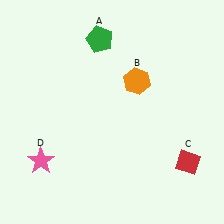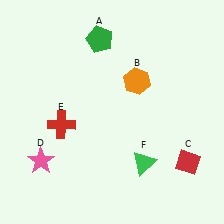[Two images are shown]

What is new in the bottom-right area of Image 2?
A green triangle (F) was added in the bottom-right area of Image 2.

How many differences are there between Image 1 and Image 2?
There are 2 differences between the two images.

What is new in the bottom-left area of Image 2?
A red cross (E) was added in the bottom-left area of Image 2.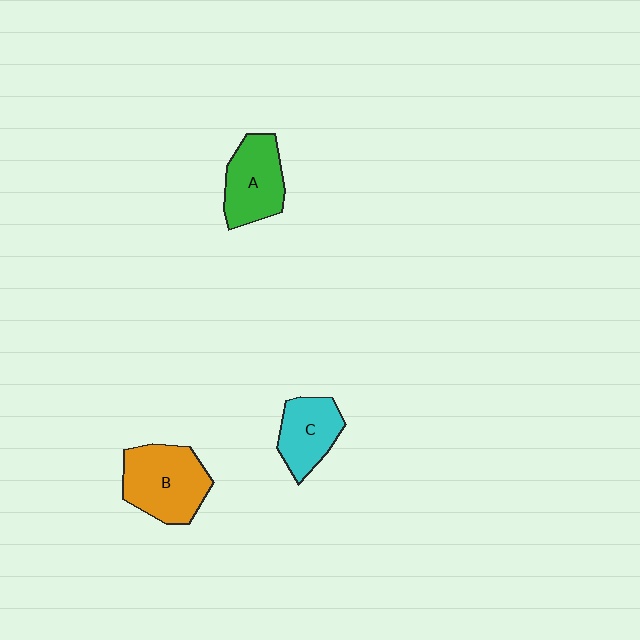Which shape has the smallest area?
Shape C (cyan).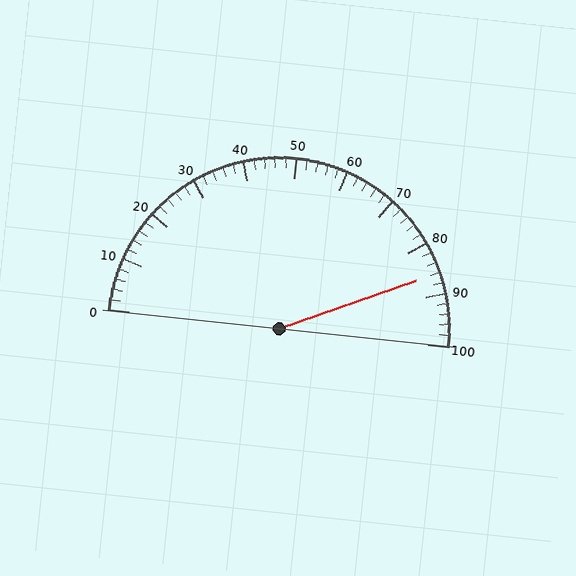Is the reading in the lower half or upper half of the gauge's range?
The reading is in the upper half of the range (0 to 100).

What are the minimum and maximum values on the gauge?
The gauge ranges from 0 to 100.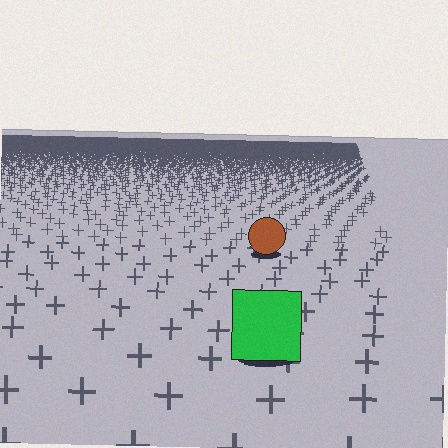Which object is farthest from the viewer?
The brown circle is farthest from the viewer. It appears smaller and the ground texture around it is denser.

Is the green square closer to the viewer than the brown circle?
Yes. The green square is closer — you can tell from the texture gradient: the ground texture is coarser near it.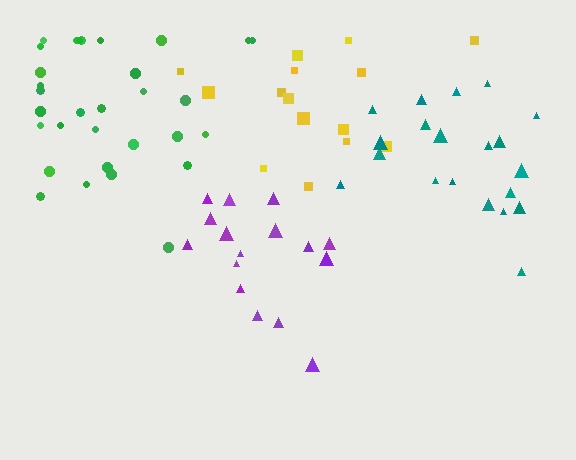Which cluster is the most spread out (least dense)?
Yellow.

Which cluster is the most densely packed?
Green.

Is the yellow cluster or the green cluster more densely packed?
Green.